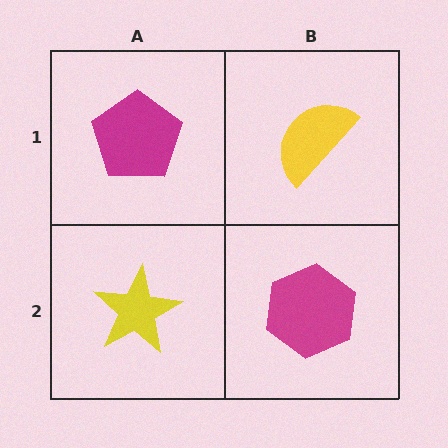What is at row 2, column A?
A yellow star.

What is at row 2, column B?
A magenta hexagon.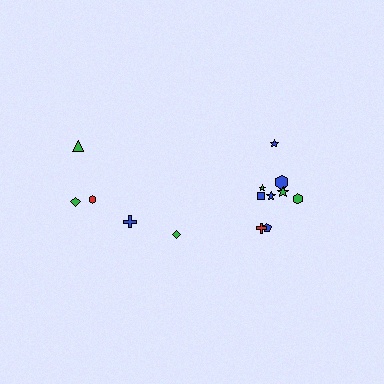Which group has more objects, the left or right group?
The right group.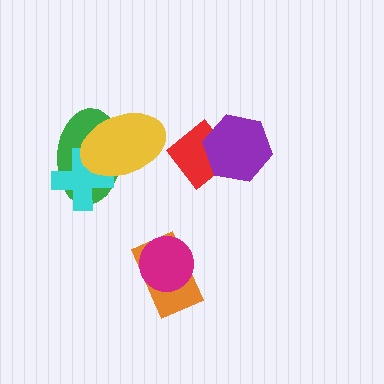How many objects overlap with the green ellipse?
2 objects overlap with the green ellipse.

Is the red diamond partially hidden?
Yes, it is partially covered by another shape.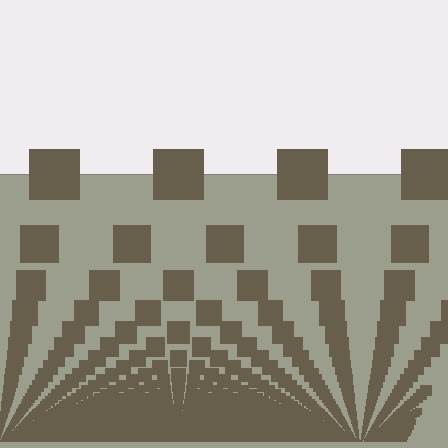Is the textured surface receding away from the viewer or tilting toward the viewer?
The surface appears to tilt toward the viewer. Texture elements get larger and sparser toward the top.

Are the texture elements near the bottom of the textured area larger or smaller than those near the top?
Smaller. The gradient is inverted — elements near the bottom are smaller and denser.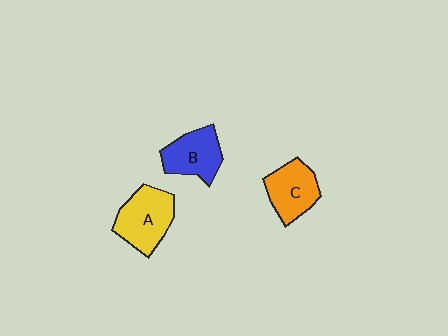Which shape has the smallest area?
Shape C (orange).